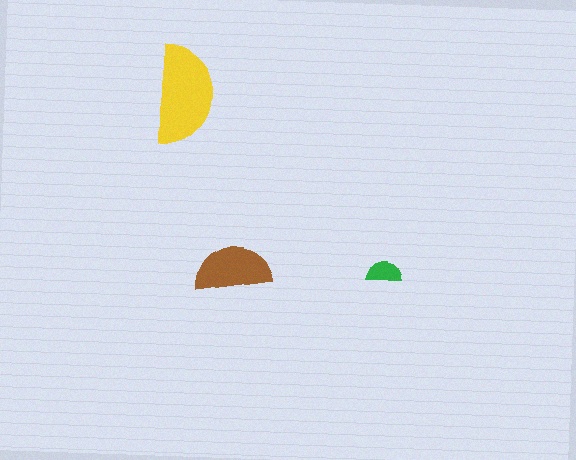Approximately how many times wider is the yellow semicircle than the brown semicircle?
About 1.5 times wider.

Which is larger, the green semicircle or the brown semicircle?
The brown one.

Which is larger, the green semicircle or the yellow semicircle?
The yellow one.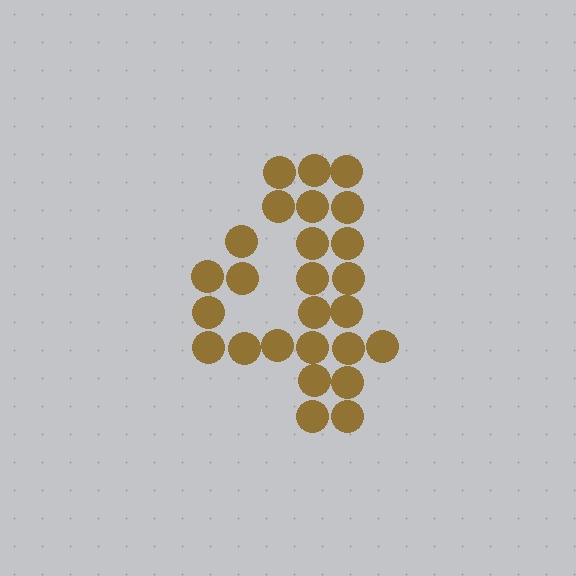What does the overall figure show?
The overall figure shows the digit 4.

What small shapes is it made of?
It is made of small circles.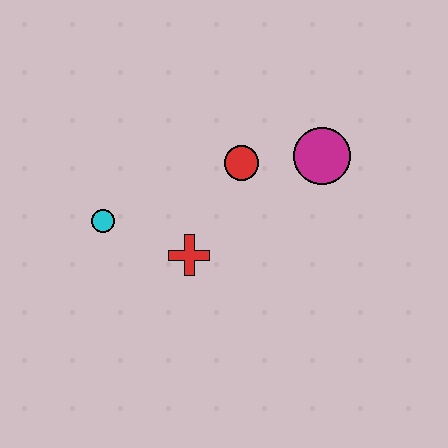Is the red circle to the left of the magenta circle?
Yes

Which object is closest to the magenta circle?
The red circle is closest to the magenta circle.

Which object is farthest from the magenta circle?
The cyan circle is farthest from the magenta circle.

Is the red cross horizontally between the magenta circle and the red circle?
No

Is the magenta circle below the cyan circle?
No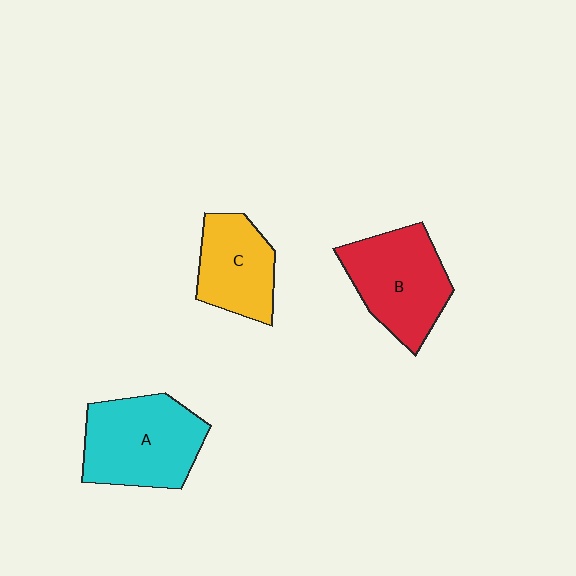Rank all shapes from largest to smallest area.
From largest to smallest: A (cyan), B (red), C (yellow).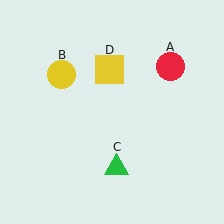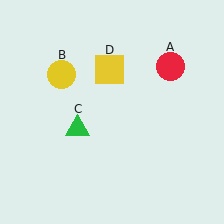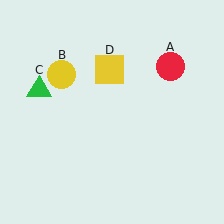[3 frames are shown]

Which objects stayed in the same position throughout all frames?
Red circle (object A) and yellow circle (object B) and yellow square (object D) remained stationary.